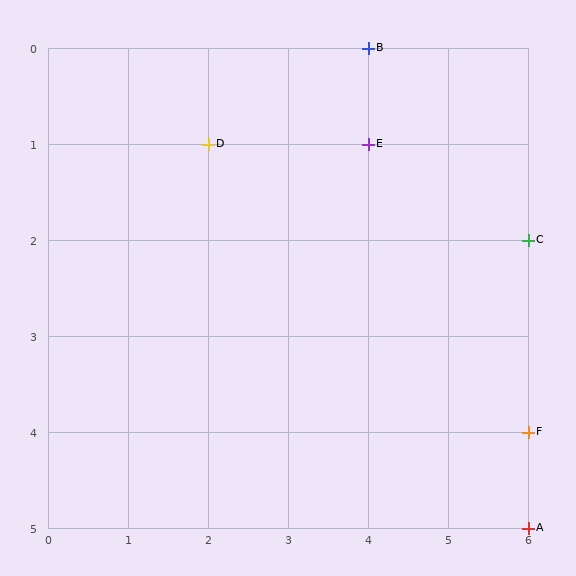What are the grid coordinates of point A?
Point A is at grid coordinates (6, 5).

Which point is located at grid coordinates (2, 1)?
Point D is at (2, 1).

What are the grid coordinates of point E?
Point E is at grid coordinates (4, 1).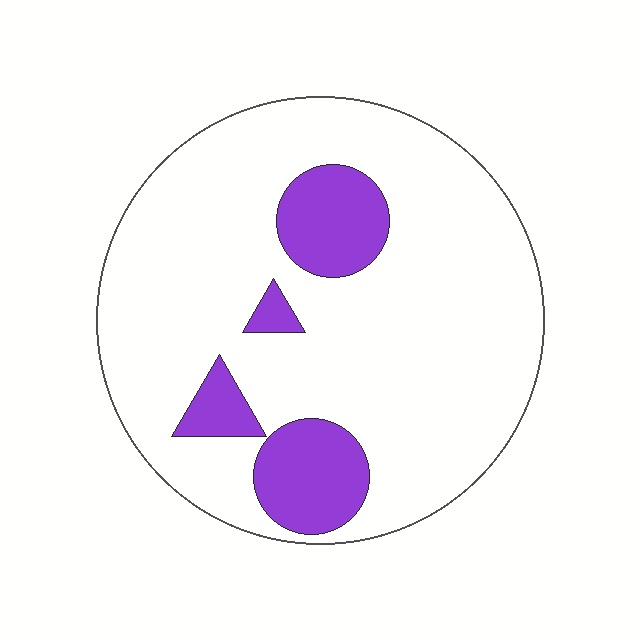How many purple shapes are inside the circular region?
4.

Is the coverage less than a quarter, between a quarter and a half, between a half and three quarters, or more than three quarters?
Less than a quarter.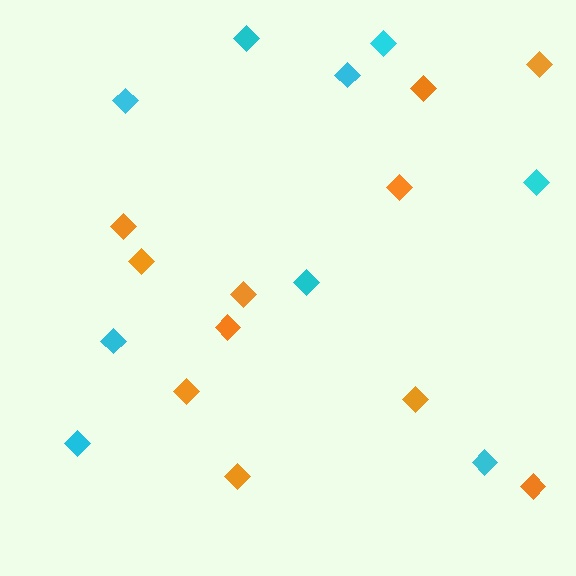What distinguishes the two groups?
There are 2 groups: one group of cyan diamonds (9) and one group of orange diamonds (11).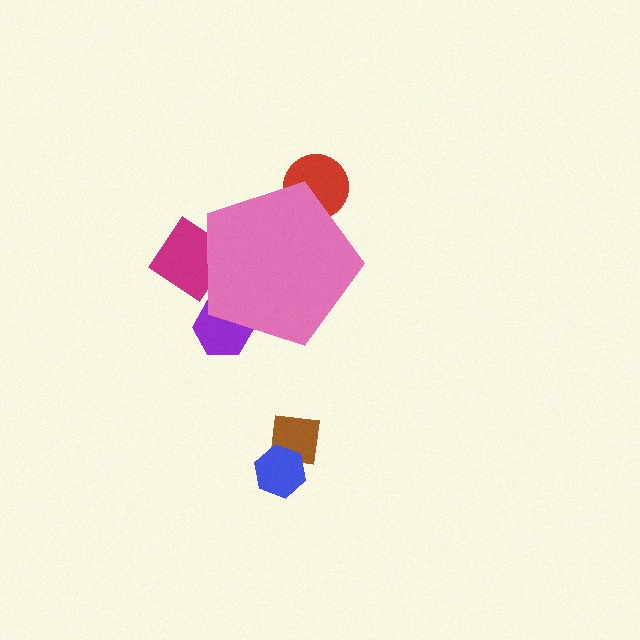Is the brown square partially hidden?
No, the brown square is fully visible.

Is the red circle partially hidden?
Yes, the red circle is partially hidden behind the pink pentagon.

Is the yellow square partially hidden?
Yes, the yellow square is partially hidden behind the pink pentagon.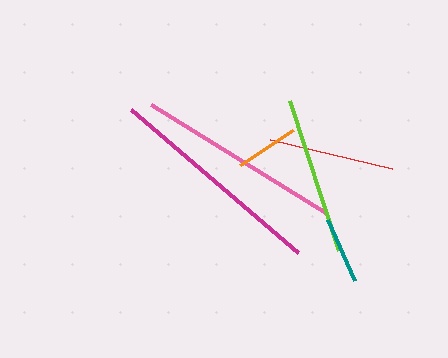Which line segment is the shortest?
The orange line is the shortest at approximately 63 pixels.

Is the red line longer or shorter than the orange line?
The red line is longer than the orange line.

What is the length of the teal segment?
The teal segment is approximately 67 pixels long.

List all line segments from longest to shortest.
From longest to shortest: magenta, pink, lime, red, teal, orange.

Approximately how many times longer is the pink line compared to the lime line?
The pink line is approximately 1.3 times the length of the lime line.